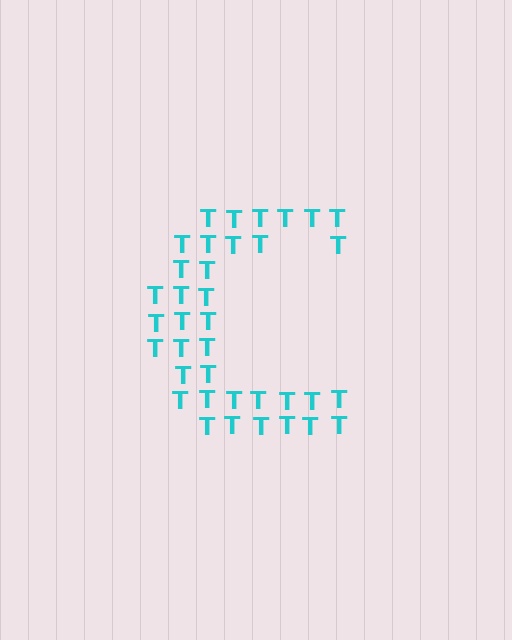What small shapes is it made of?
It is made of small letter T's.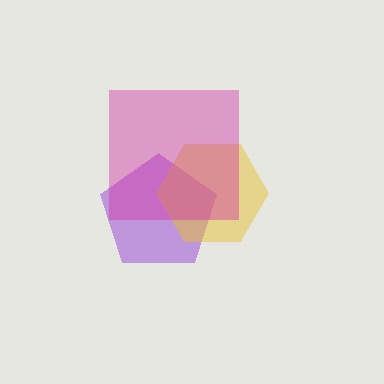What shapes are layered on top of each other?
The layered shapes are: a purple pentagon, a yellow hexagon, a magenta square.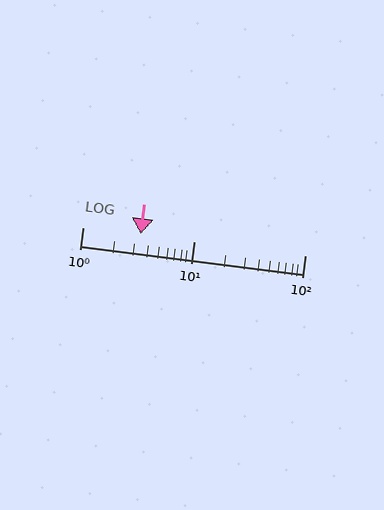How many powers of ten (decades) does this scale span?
The scale spans 2 decades, from 1 to 100.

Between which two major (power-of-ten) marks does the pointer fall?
The pointer is between 1 and 10.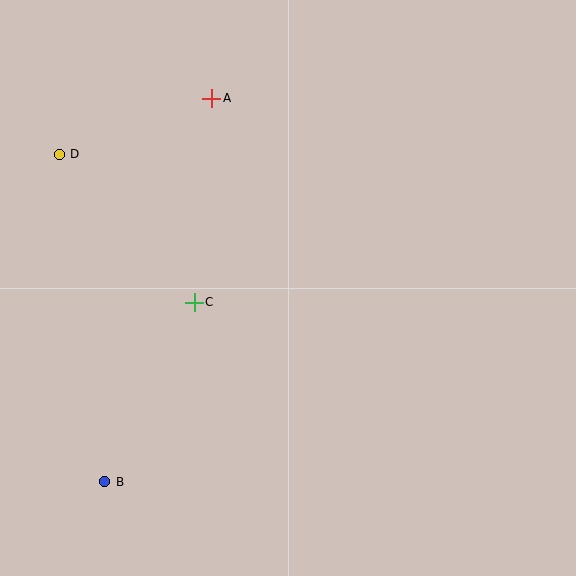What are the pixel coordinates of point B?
Point B is at (105, 482).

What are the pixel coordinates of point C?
Point C is at (194, 302).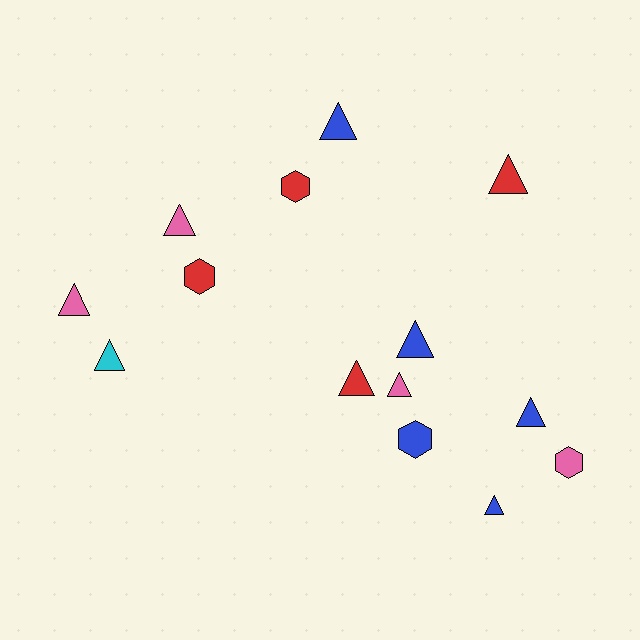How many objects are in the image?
There are 14 objects.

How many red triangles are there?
There are 2 red triangles.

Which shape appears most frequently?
Triangle, with 10 objects.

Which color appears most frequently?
Blue, with 5 objects.